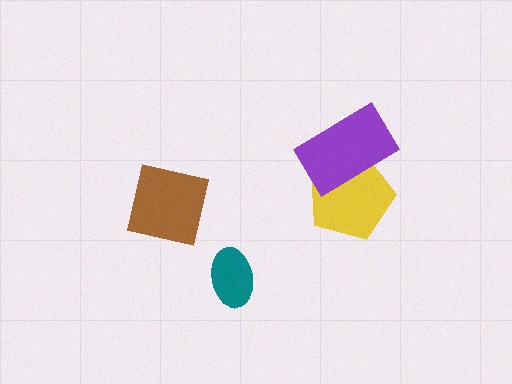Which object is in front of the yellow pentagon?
The purple rectangle is in front of the yellow pentagon.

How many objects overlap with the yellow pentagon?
1 object overlaps with the yellow pentagon.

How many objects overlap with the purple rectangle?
1 object overlaps with the purple rectangle.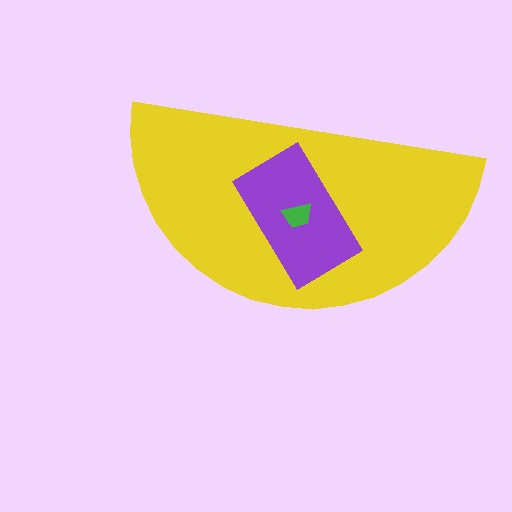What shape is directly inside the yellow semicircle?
The purple rectangle.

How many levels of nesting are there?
3.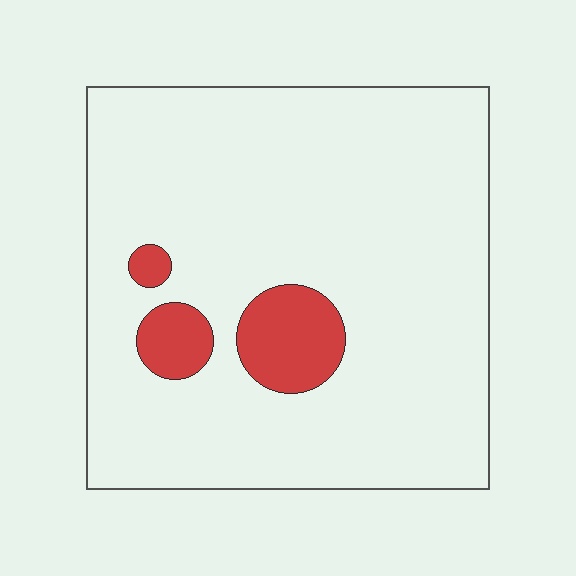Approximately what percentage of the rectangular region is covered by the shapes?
Approximately 10%.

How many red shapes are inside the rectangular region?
3.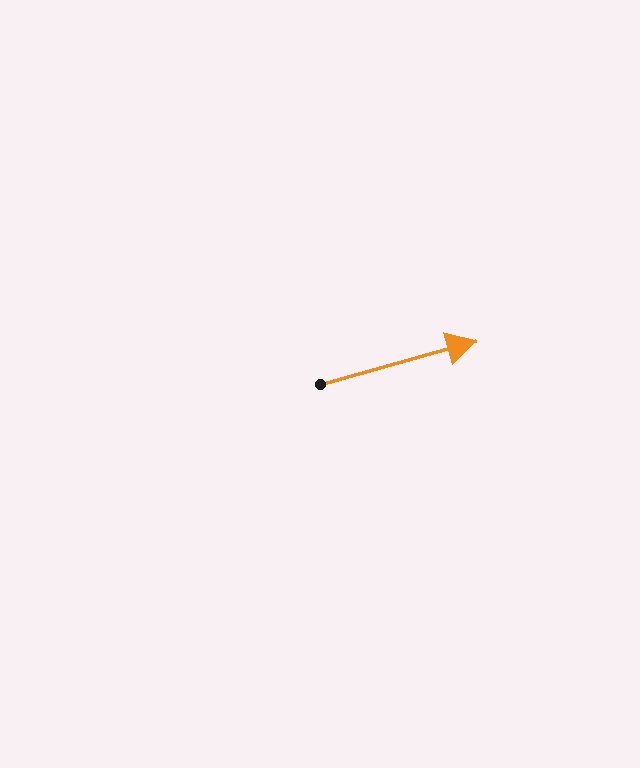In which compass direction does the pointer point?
East.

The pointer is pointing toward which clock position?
Roughly 2 o'clock.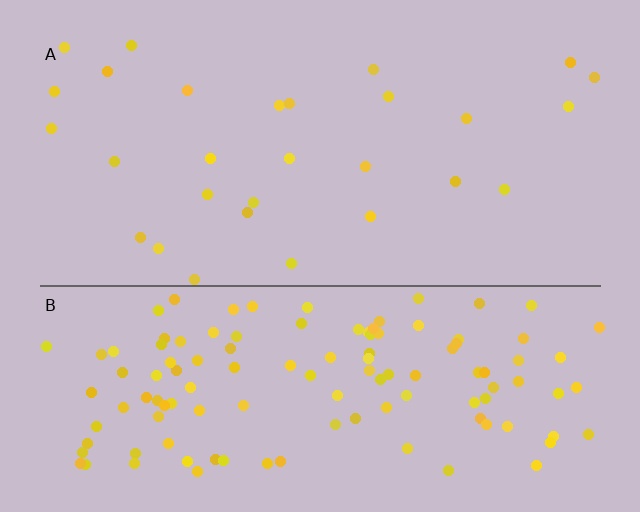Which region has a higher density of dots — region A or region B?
B (the bottom).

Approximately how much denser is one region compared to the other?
Approximately 4.4× — region B over region A.